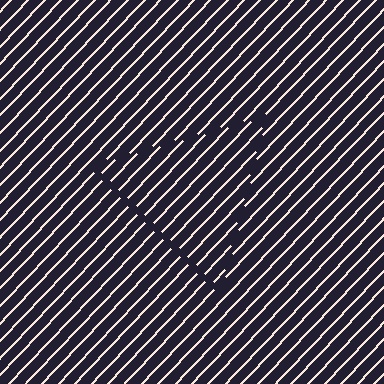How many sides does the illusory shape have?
3 sides — the line-ends trace a triangle.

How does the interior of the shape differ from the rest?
The interior of the shape contains the same grating, shifted by half a period — the contour is defined by the phase discontinuity where line-ends from the inner and outer gratings abut.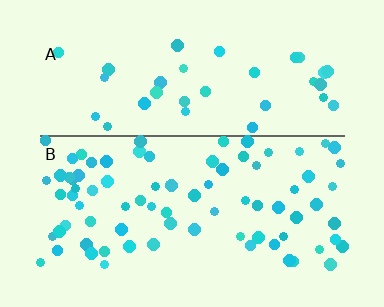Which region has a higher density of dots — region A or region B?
B (the bottom).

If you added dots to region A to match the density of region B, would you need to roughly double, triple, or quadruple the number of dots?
Approximately double.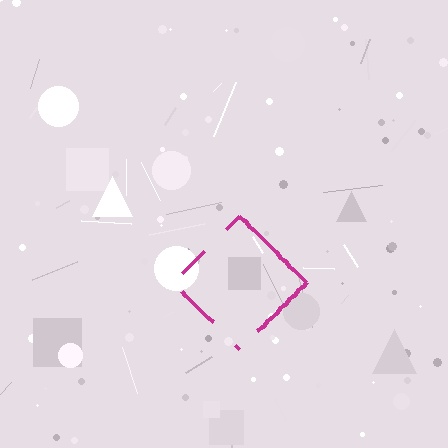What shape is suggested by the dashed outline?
The dashed outline suggests a diamond.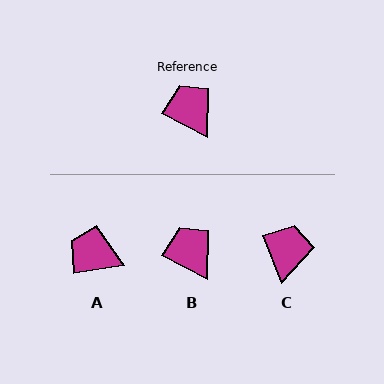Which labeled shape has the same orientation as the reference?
B.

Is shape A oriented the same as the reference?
No, it is off by about 37 degrees.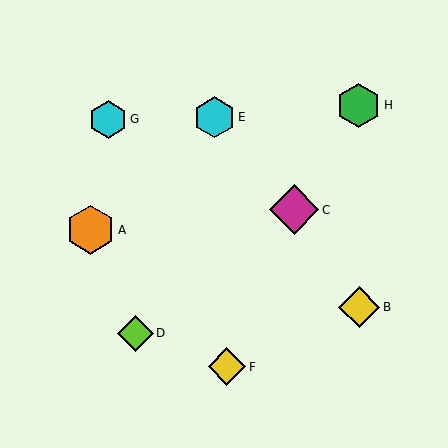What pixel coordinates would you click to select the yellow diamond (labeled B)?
Click at (359, 307) to select the yellow diamond B.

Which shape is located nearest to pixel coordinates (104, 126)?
The cyan hexagon (labeled G) at (108, 120) is nearest to that location.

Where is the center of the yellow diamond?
The center of the yellow diamond is at (227, 367).